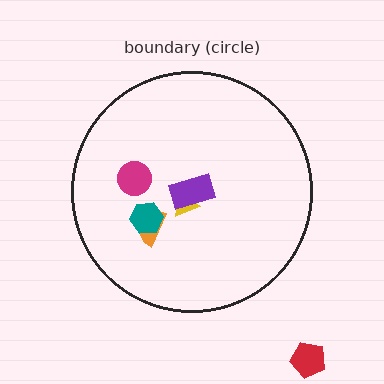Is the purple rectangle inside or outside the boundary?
Inside.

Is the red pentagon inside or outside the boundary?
Outside.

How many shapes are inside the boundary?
5 inside, 1 outside.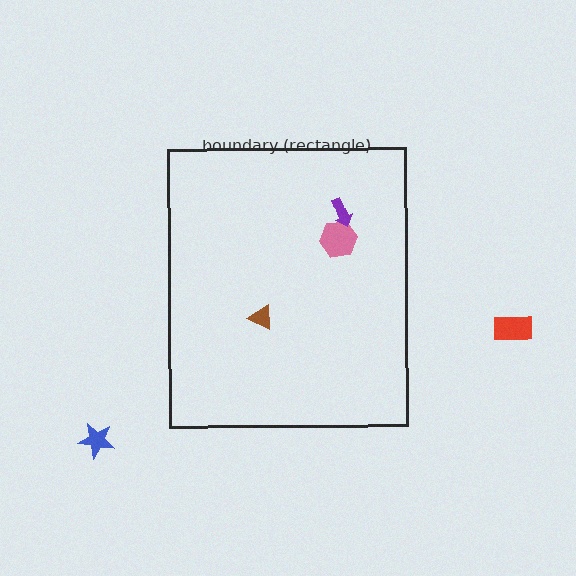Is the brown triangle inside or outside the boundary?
Inside.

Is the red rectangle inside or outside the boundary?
Outside.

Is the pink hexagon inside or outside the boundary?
Inside.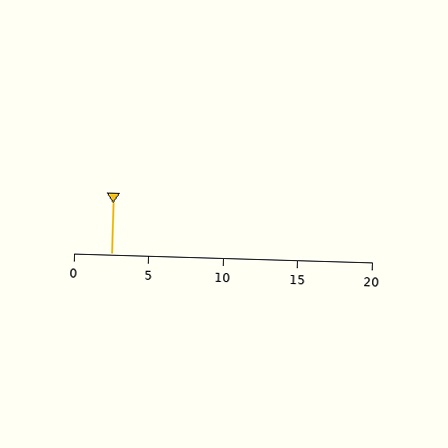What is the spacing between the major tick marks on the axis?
The major ticks are spaced 5 apart.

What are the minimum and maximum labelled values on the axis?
The axis runs from 0 to 20.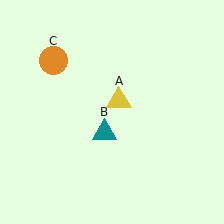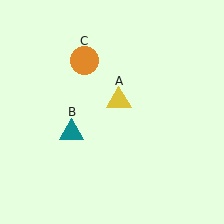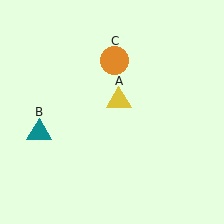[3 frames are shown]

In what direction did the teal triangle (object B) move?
The teal triangle (object B) moved left.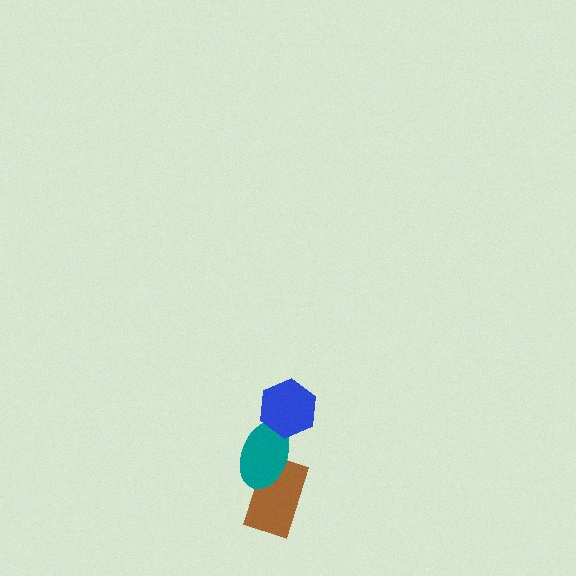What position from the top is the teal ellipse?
The teal ellipse is 2nd from the top.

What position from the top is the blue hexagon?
The blue hexagon is 1st from the top.